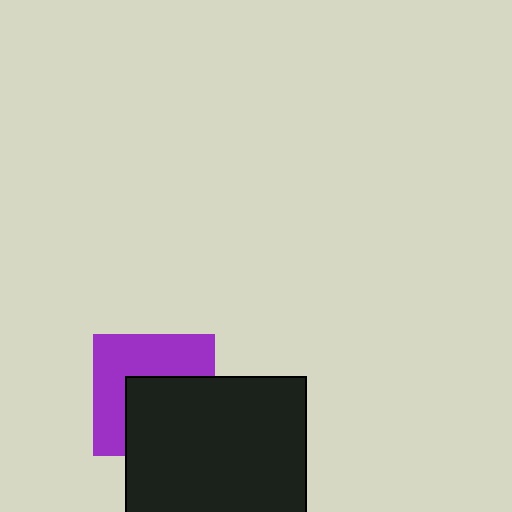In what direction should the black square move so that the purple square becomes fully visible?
The black square should move toward the lower-right. That is the shortest direction to clear the overlap and leave the purple square fully visible.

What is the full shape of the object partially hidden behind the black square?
The partially hidden object is a purple square.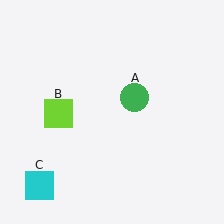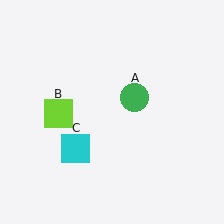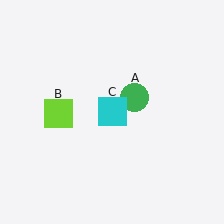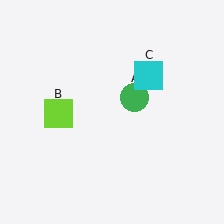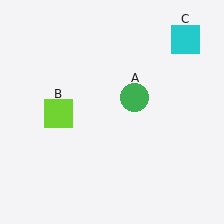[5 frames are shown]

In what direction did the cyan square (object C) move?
The cyan square (object C) moved up and to the right.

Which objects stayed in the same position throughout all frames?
Green circle (object A) and lime square (object B) remained stationary.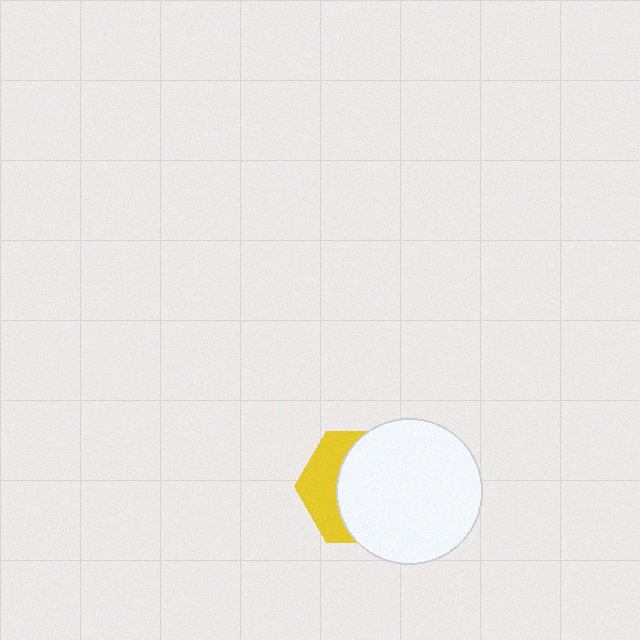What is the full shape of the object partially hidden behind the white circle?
The partially hidden object is a yellow hexagon.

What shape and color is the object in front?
The object in front is a white circle.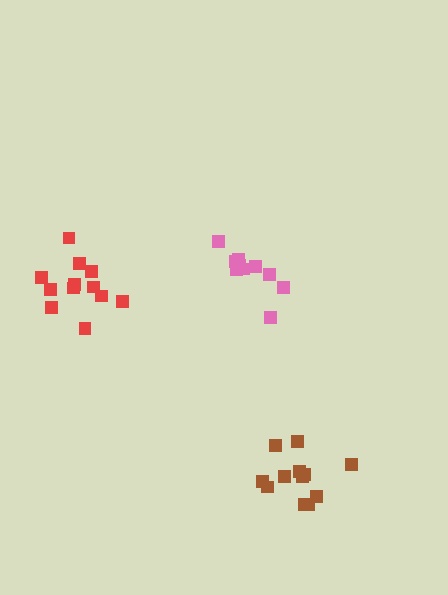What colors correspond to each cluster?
The clusters are colored: red, pink, brown.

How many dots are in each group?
Group 1: 12 dots, Group 2: 10 dots, Group 3: 12 dots (34 total).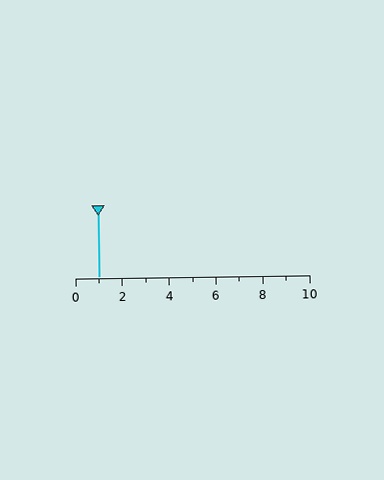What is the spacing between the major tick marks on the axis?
The major ticks are spaced 2 apart.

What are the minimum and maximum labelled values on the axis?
The axis runs from 0 to 10.